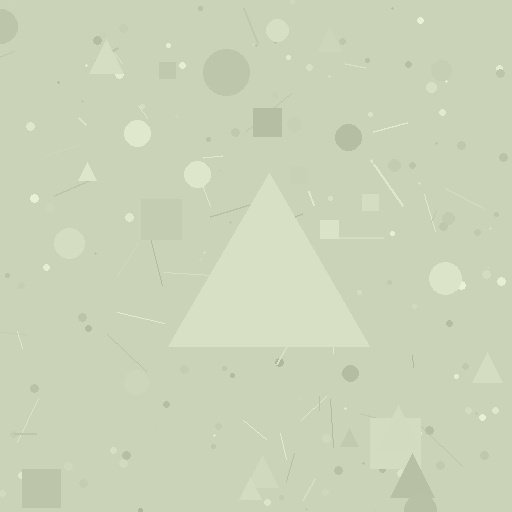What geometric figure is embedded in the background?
A triangle is embedded in the background.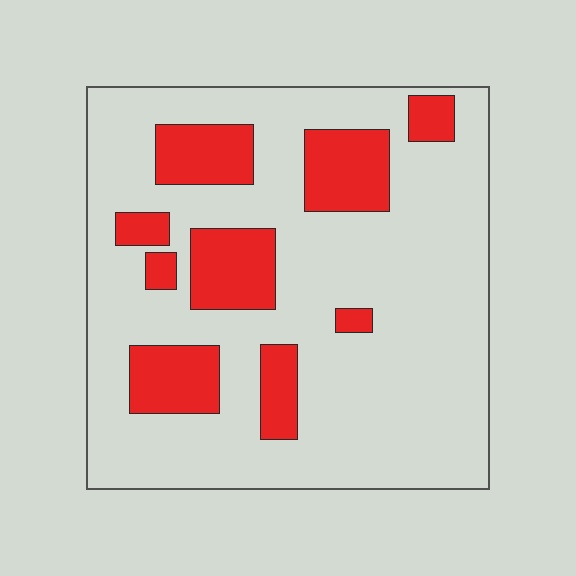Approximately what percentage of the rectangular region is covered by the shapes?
Approximately 20%.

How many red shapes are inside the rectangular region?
9.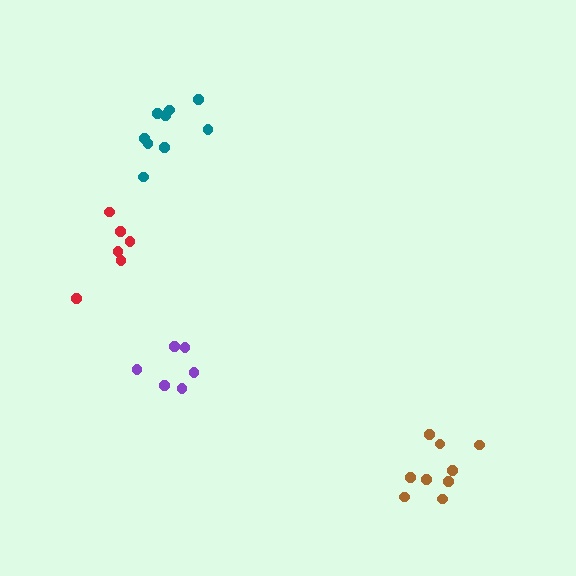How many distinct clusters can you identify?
There are 4 distinct clusters.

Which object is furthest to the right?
The brown cluster is rightmost.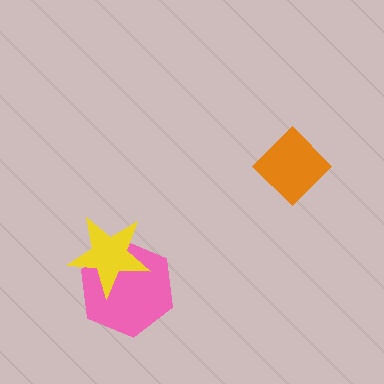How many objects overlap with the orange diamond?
0 objects overlap with the orange diamond.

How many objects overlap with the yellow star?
1 object overlaps with the yellow star.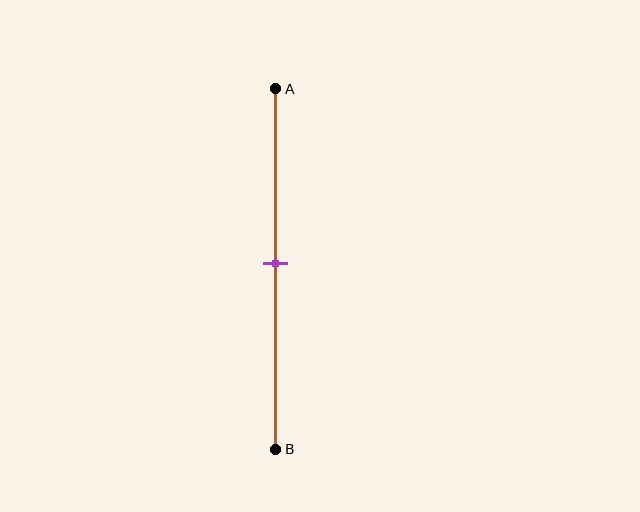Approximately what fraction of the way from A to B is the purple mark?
The purple mark is approximately 50% of the way from A to B.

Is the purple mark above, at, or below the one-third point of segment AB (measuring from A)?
The purple mark is below the one-third point of segment AB.